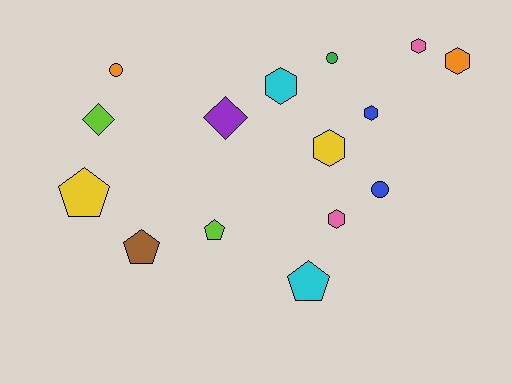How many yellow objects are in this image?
There are 2 yellow objects.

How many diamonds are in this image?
There are 2 diamonds.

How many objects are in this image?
There are 15 objects.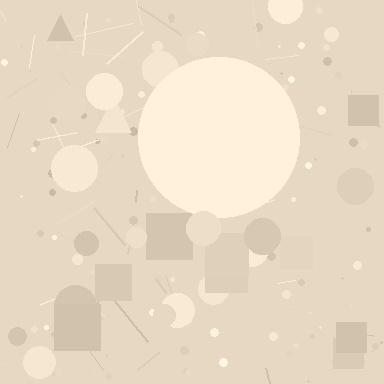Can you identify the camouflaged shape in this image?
The camouflaged shape is a circle.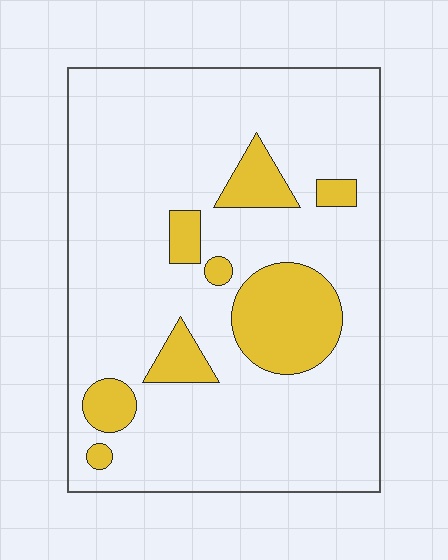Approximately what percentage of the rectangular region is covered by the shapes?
Approximately 15%.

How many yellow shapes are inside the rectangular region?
8.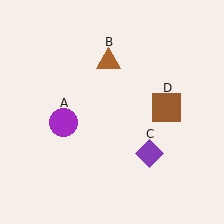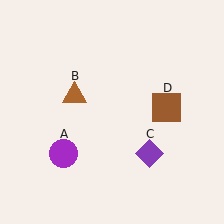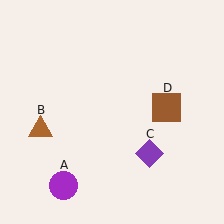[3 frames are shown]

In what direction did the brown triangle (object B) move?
The brown triangle (object B) moved down and to the left.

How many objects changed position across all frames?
2 objects changed position: purple circle (object A), brown triangle (object B).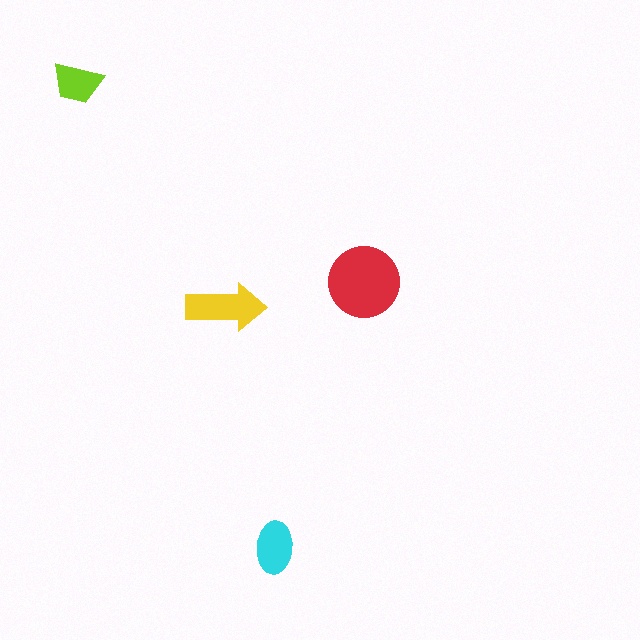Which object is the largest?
The red circle.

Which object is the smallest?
The lime trapezoid.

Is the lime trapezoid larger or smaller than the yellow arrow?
Smaller.